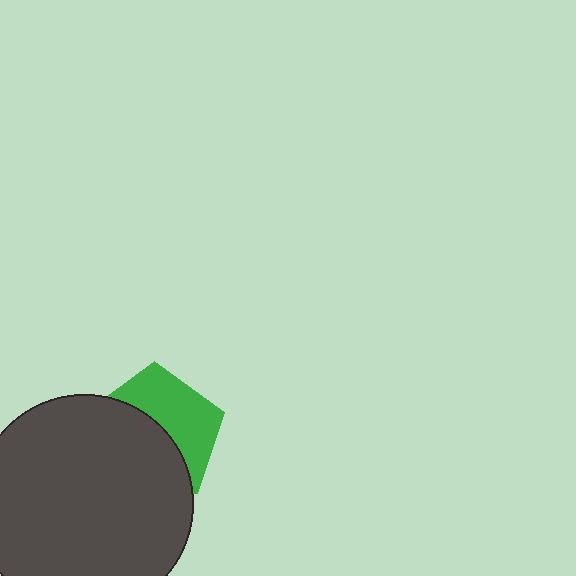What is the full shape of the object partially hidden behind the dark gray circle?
The partially hidden object is a green pentagon.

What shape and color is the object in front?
The object in front is a dark gray circle.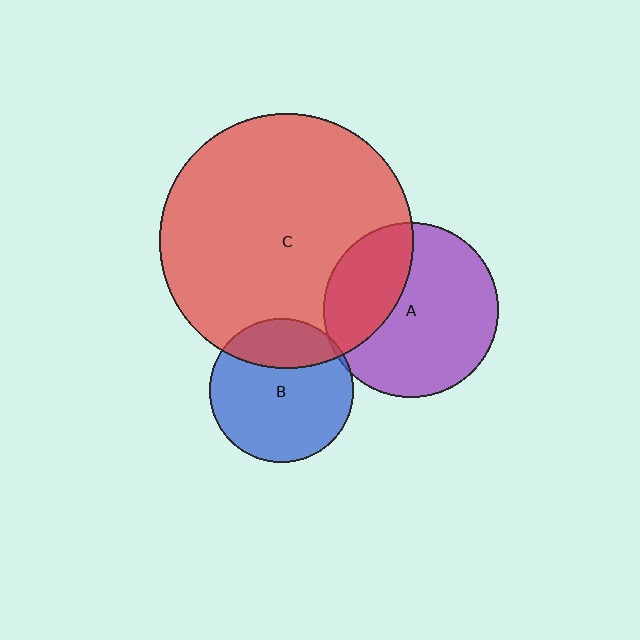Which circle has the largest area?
Circle C (red).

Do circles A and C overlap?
Yes.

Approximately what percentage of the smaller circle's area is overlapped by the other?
Approximately 30%.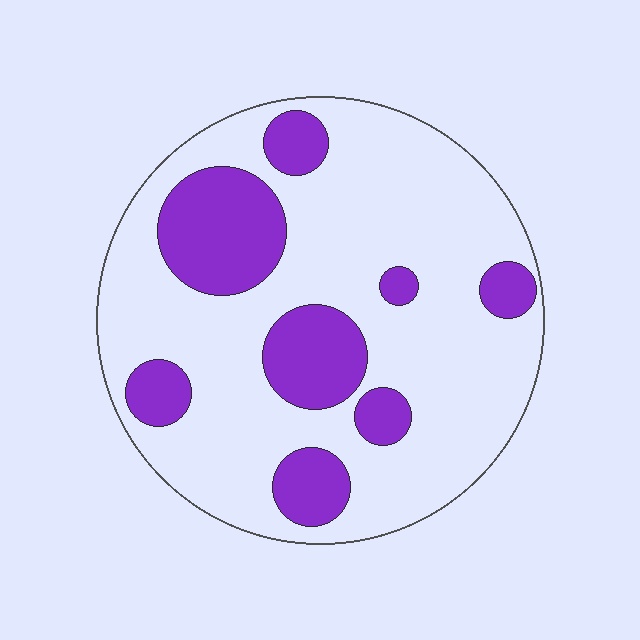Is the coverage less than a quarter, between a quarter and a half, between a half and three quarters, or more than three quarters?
Between a quarter and a half.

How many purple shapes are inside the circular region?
8.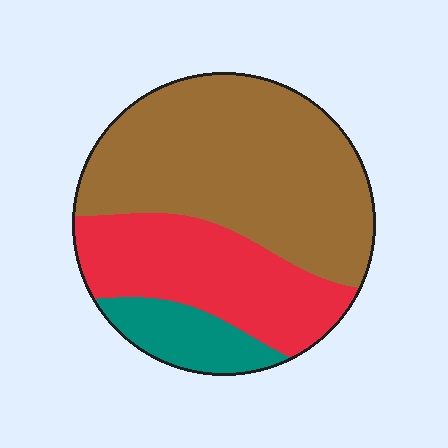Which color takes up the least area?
Teal, at roughly 10%.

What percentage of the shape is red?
Red takes up about one third (1/3) of the shape.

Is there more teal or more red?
Red.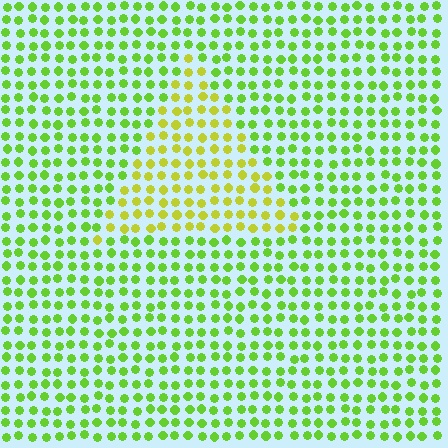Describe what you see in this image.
The image is filled with small lime elements in a uniform arrangement. A triangle-shaped region is visible where the elements are tinted to a slightly different hue, forming a subtle color boundary.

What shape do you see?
I see a triangle.